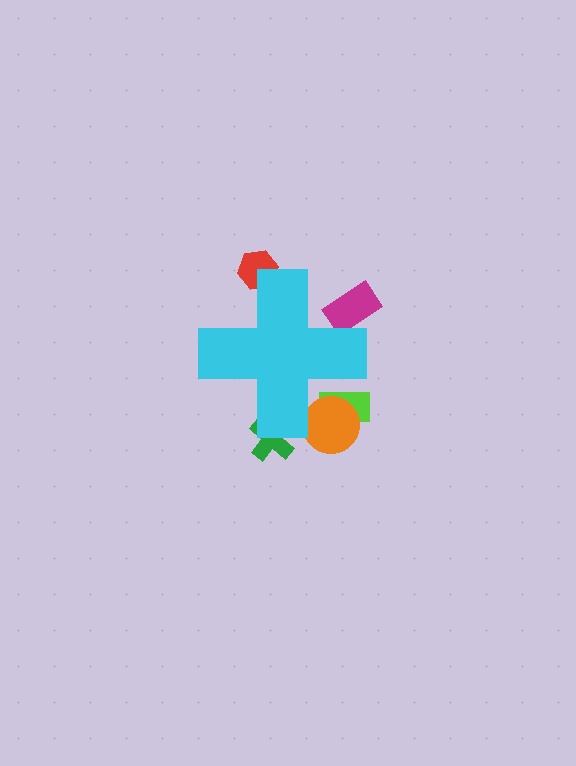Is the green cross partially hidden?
Yes, the green cross is partially hidden behind the cyan cross.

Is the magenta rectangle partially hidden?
Yes, the magenta rectangle is partially hidden behind the cyan cross.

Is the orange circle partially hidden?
Yes, the orange circle is partially hidden behind the cyan cross.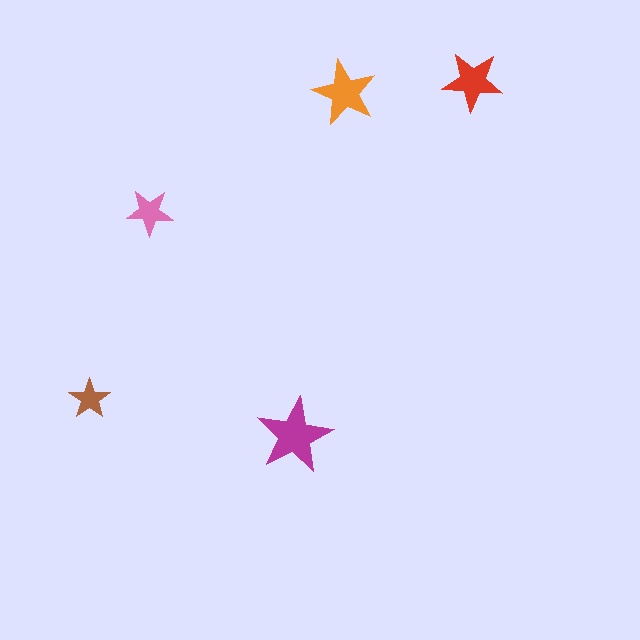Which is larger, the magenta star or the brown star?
The magenta one.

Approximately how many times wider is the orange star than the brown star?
About 1.5 times wider.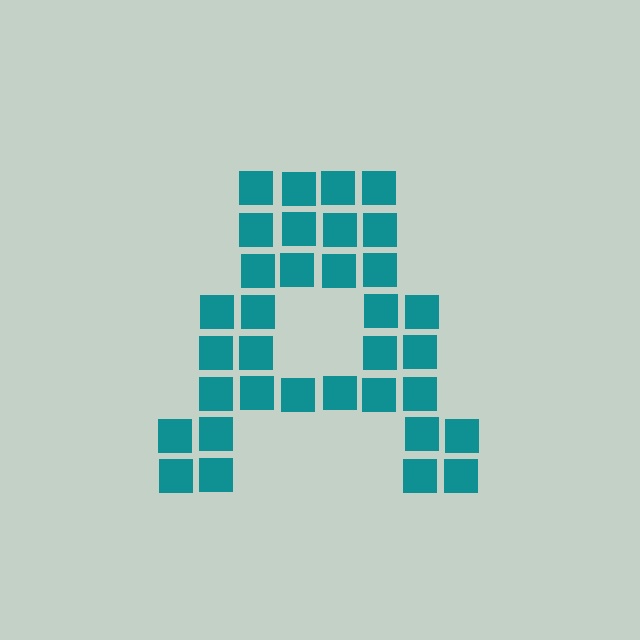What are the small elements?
The small elements are squares.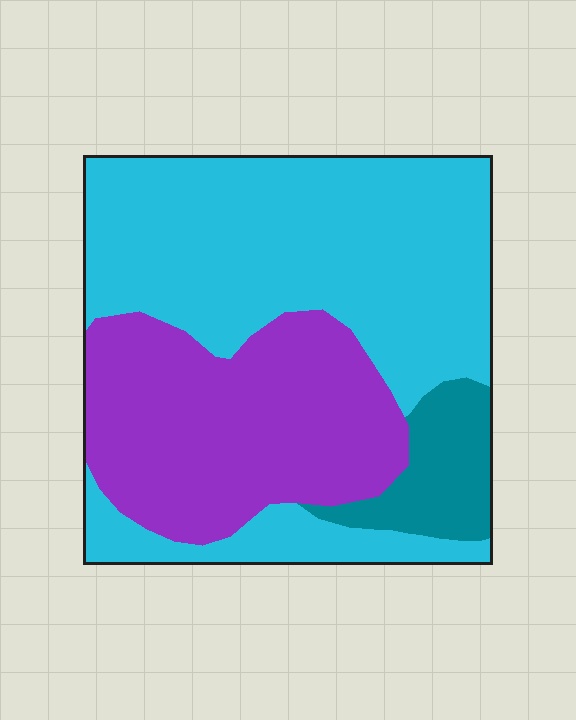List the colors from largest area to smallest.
From largest to smallest: cyan, purple, teal.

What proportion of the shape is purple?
Purple takes up about one third (1/3) of the shape.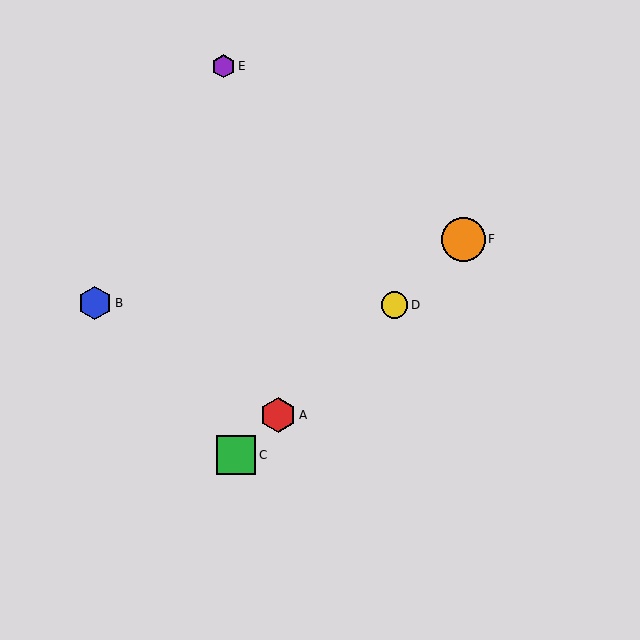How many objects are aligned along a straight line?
4 objects (A, C, D, F) are aligned along a straight line.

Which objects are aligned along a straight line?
Objects A, C, D, F are aligned along a straight line.